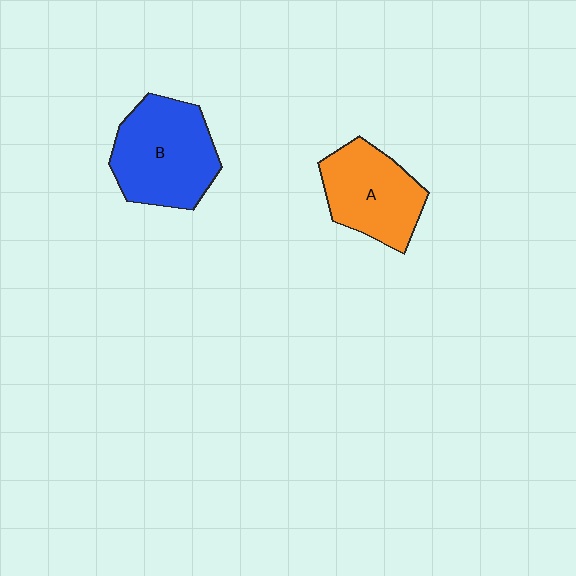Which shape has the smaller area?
Shape A (orange).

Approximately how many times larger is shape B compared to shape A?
Approximately 1.2 times.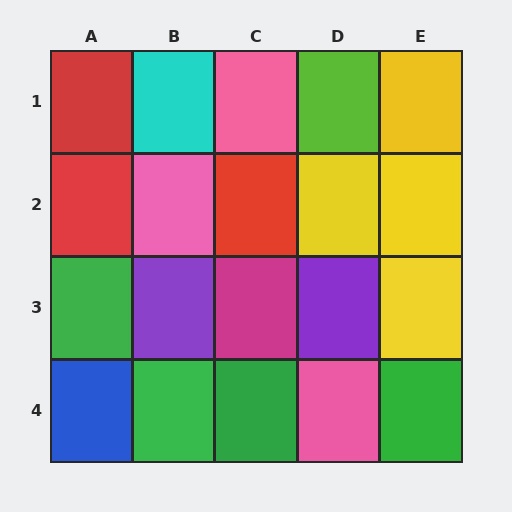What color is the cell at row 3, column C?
Magenta.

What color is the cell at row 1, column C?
Pink.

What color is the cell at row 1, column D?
Lime.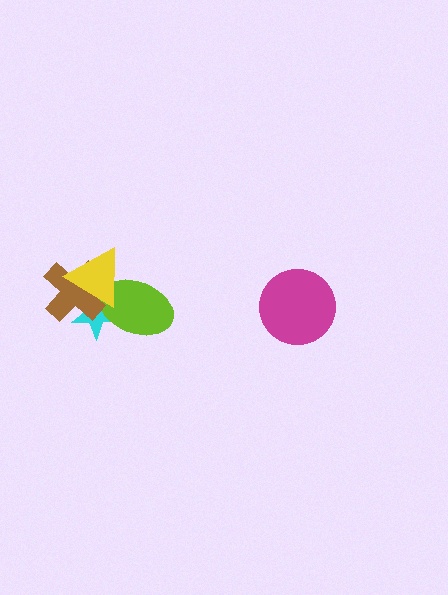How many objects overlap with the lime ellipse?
3 objects overlap with the lime ellipse.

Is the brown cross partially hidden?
Yes, it is partially covered by another shape.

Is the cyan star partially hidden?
Yes, it is partially covered by another shape.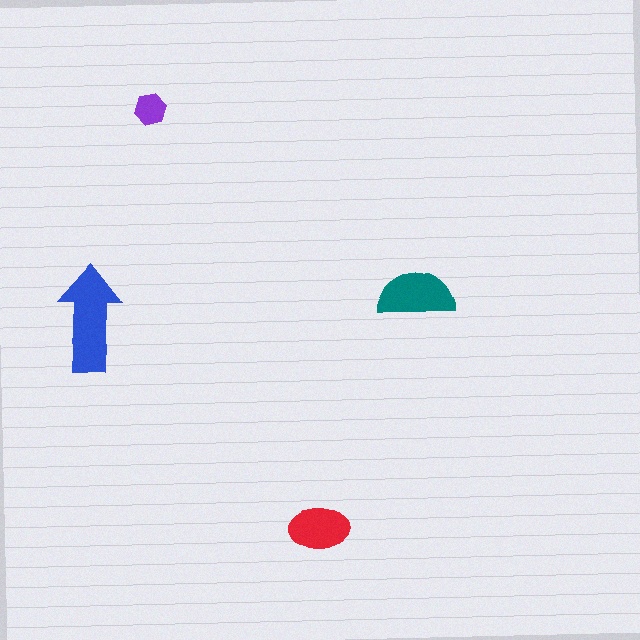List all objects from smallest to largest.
The purple hexagon, the red ellipse, the teal semicircle, the blue arrow.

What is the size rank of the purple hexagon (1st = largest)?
4th.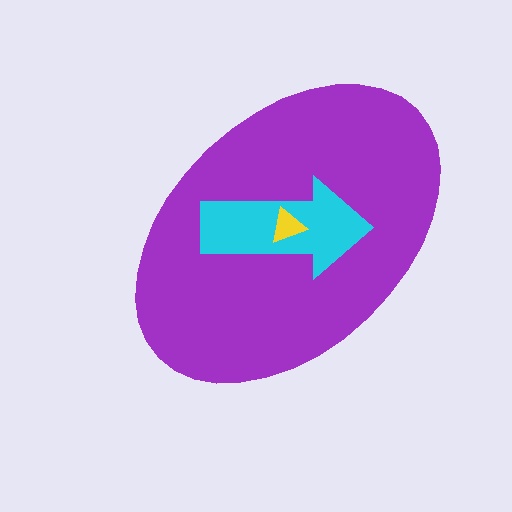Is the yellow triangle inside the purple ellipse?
Yes.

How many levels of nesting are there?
3.